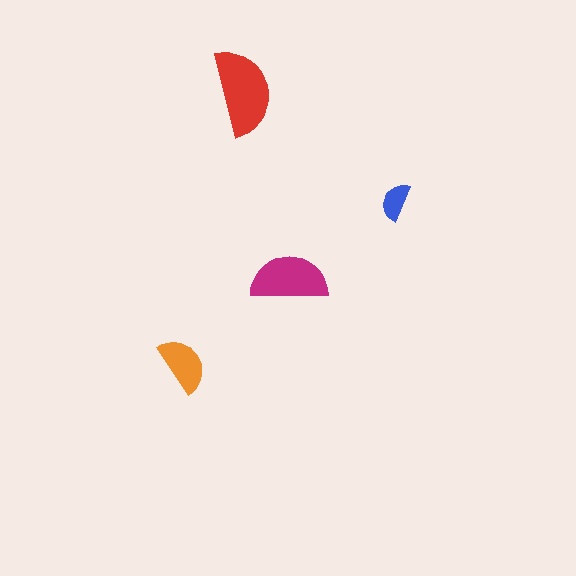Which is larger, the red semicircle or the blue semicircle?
The red one.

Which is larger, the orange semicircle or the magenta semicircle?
The magenta one.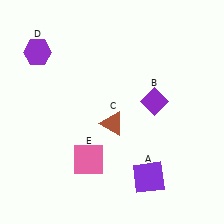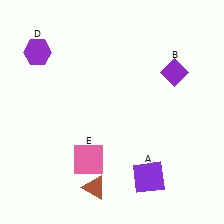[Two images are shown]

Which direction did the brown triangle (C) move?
The brown triangle (C) moved down.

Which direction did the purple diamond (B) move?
The purple diamond (B) moved up.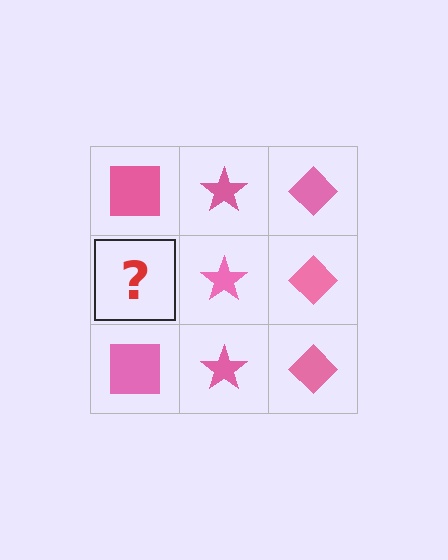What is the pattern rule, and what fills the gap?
The rule is that each column has a consistent shape. The gap should be filled with a pink square.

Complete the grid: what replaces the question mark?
The question mark should be replaced with a pink square.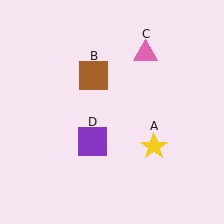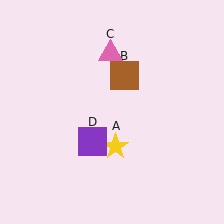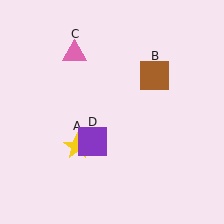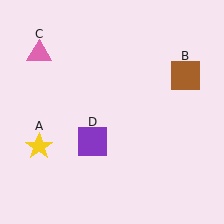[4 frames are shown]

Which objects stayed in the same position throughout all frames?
Purple square (object D) remained stationary.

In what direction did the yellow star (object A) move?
The yellow star (object A) moved left.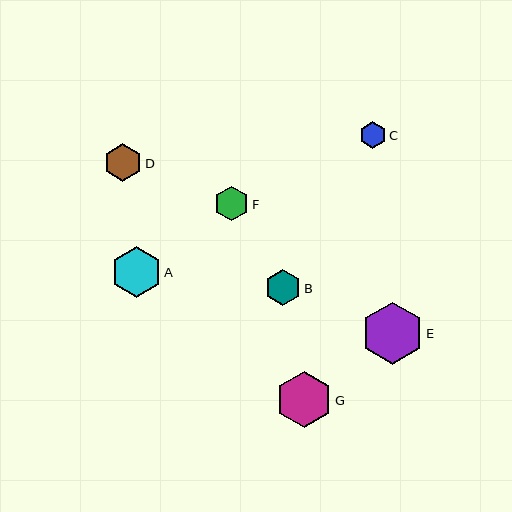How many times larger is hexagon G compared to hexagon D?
Hexagon G is approximately 1.5 times the size of hexagon D.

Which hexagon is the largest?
Hexagon E is the largest with a size of approximately 62 pixels.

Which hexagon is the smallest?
Hexagon C is the smallest with a size of approximately 26 pixels.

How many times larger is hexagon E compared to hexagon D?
Hexagon E is approximately 1.7 times the size of hexagon D.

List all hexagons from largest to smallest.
From largest to smallest: E, G, A, D, B, F, C.